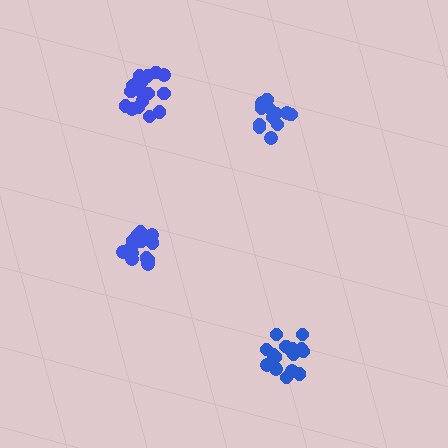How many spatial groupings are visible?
There are 4 spatial groupings.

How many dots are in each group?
Group 1: 15 dots, Group 2: 13 dots, Group 3: 19 dots, Group 4: 18 dots (65 total).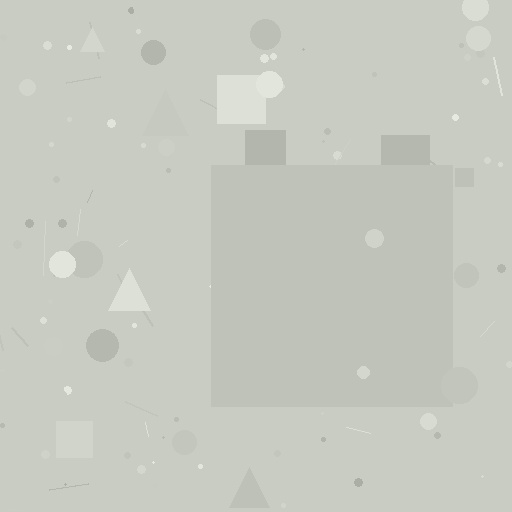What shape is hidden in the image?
A square is hidden in the image.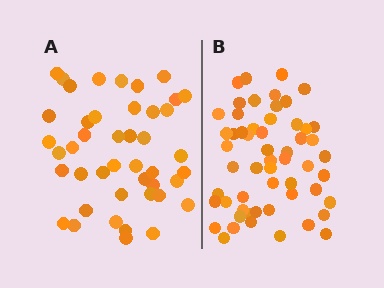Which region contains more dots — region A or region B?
Region B (the right region) has more dots.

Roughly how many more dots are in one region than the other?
Region B has roughly 12 or so more dots than region A.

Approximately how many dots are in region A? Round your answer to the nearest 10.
About 40 dots. (The exact count is 44, which rounds to 40.)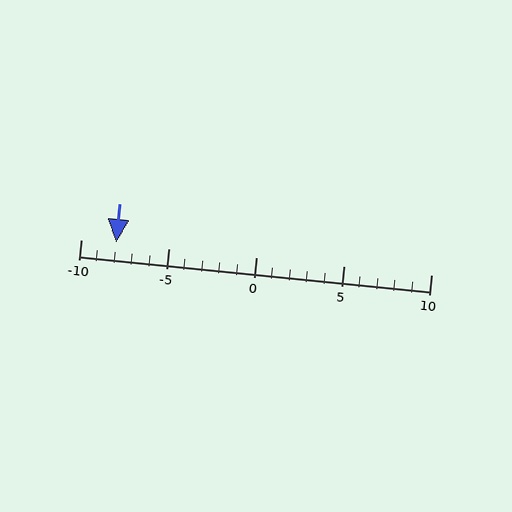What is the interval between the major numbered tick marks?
The major tick marks are spaced 5 units apart.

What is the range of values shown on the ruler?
The ruler shows values from -10 to 10.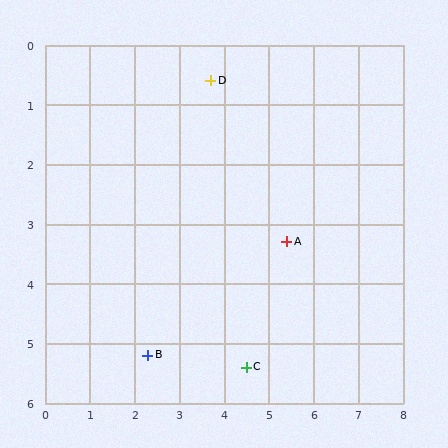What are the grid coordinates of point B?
Point B is at approximately (2.3, 5.2).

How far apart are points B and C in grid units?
Points B and C are about 2.2 grid units apart.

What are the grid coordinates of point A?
Point A is at approximately (5.4, 3.3).